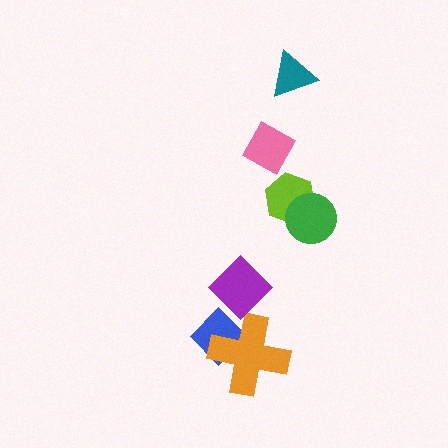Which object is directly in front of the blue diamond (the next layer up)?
The orange cross is directly in front of the blue diamond.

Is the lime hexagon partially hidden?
Yes, it is partially covered by another shape.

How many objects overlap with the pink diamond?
0 objects overlap with the pink diamond.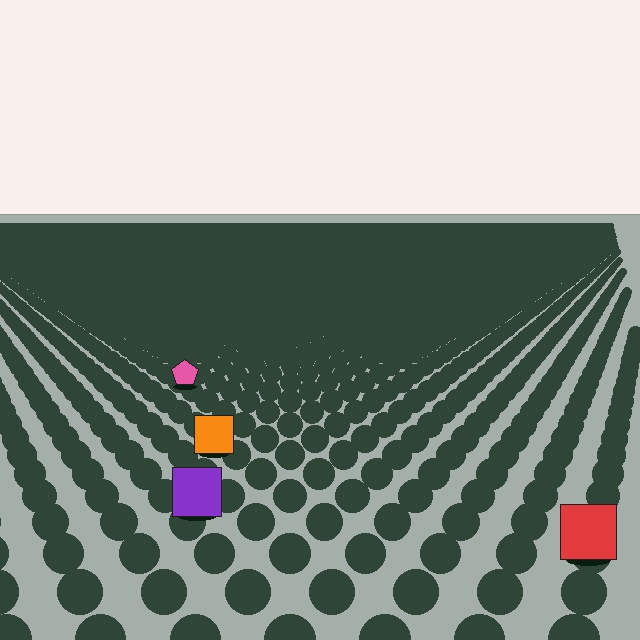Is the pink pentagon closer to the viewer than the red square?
No. The red square is closer — you can tell from the texture gradient: the ground texture is coarser near it.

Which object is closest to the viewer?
The red square is closest. The texture marks near it are larger and more spread out.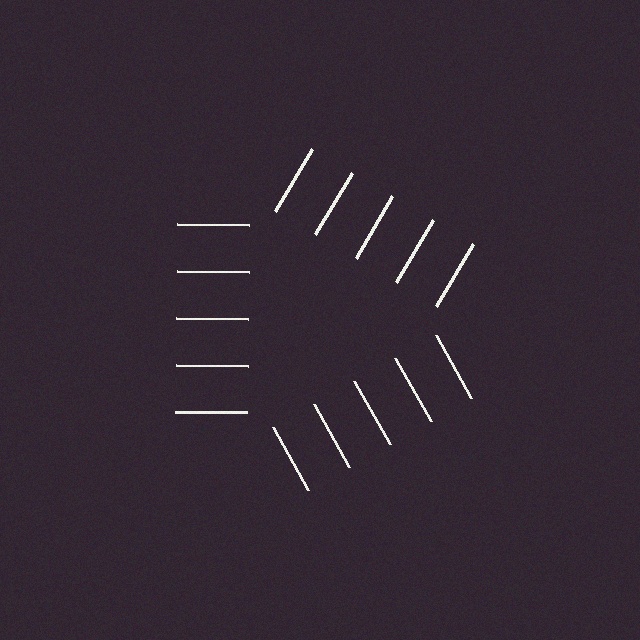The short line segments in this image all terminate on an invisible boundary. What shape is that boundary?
An illusory triangle — the line segments terminate on its edges but no continuous stroke is drawn.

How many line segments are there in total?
15 — 5 along each of the 3 edges.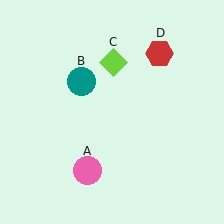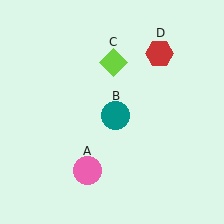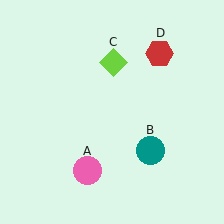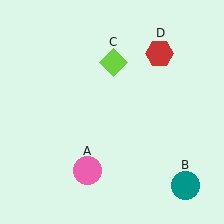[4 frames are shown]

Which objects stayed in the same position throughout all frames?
Pink circle (object A) and lime diamond (object C) and red hexagon (object D) remained stationary.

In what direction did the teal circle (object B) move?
The teal circle (object B) moved down and to the right.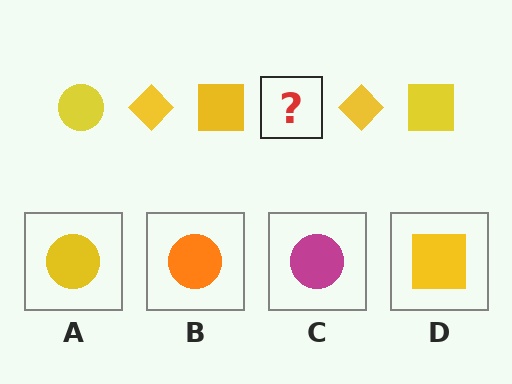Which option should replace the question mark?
Option A.